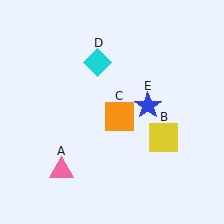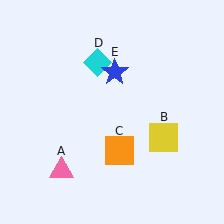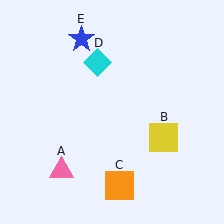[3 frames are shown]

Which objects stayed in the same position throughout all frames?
Pink triangle (object A) and yellow square (object B) and cyan diamond (object D) remained stationary.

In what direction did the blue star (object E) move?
The blue star (object E) moved up and to the left.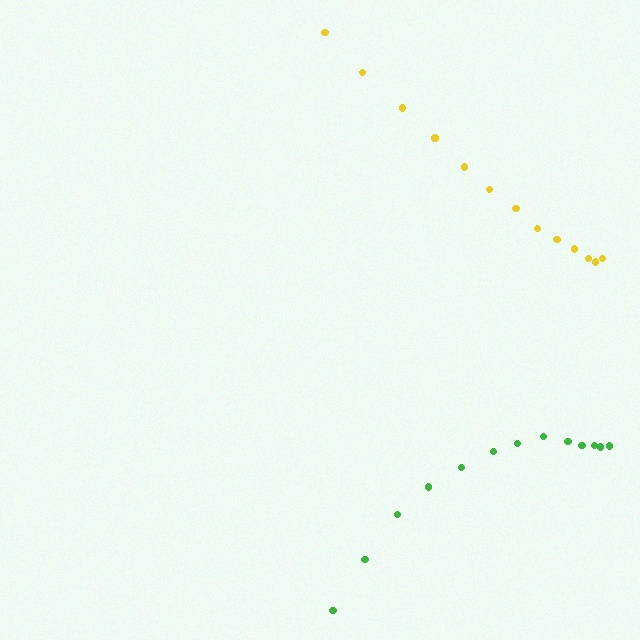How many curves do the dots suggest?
There are 2 distinct paths.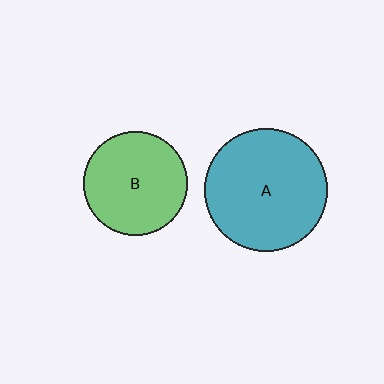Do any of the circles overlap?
No, none of the circles overlap.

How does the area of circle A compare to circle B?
Approximately 1.4 times.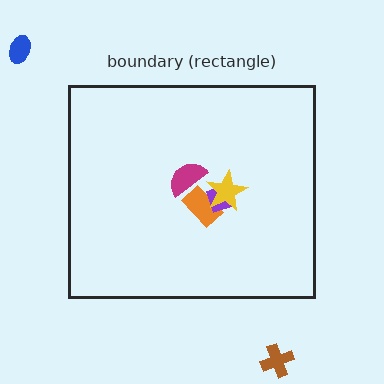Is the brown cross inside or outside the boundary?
Outside.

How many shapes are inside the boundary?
4 inside, 2 outside.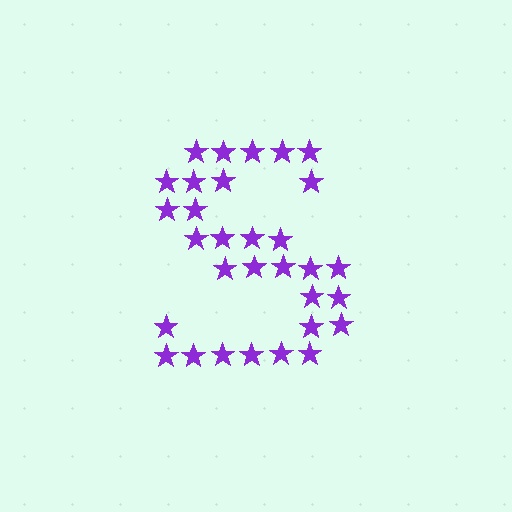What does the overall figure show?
The overall figure shows the letter S.